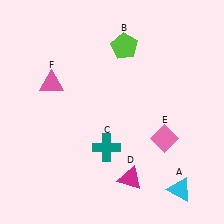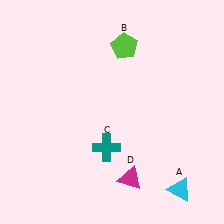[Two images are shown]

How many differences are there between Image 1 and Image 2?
There are 2 differences between the two images.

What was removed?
The pink triangle (F), the pink diamond (E) were removed in Image 2.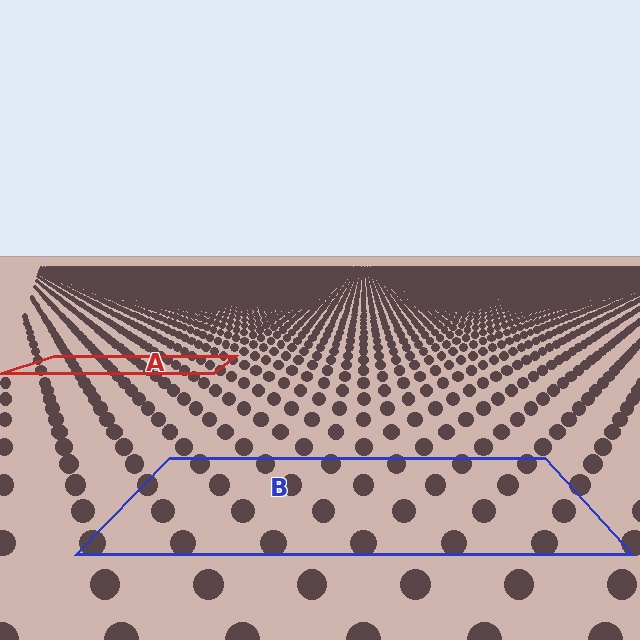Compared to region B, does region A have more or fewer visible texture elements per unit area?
Region A has more texture elements per unit area — they are packed more densely because it is farther away.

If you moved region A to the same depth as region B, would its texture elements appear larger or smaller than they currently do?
They would appear larger. At a closer depth, the same texture elements are projected at a bigger on-screen size.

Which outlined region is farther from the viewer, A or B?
Region A is farther from the viewer — the texture elements inside it appear smaller and more densely packed.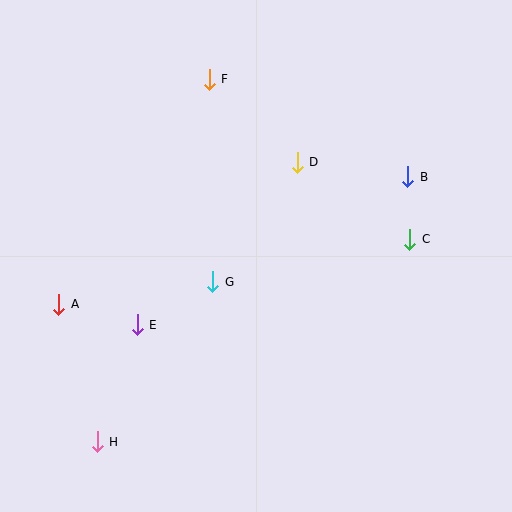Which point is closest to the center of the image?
Point G at (213, 282) is closest to the center.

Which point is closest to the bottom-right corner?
Point C is closest to the bottom-right corner.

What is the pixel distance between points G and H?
The distance between G and H is 197 pixels.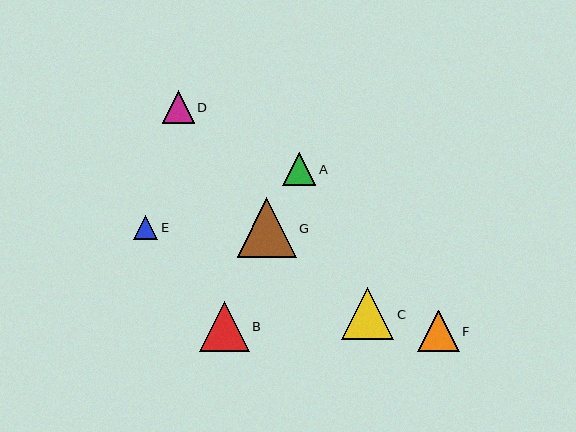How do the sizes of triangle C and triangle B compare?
Triangle C and triangle B are approximately the same size.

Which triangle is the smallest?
Triangle E is the smallest with a size of approximately 24 pixels.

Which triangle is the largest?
Triangle G is the largest with a size of approximately 59 pixels.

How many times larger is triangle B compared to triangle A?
Triangle B is approximately 1.5 times the size of triangle A.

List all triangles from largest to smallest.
From largest to smallest: G, C, B, F, A, D, E.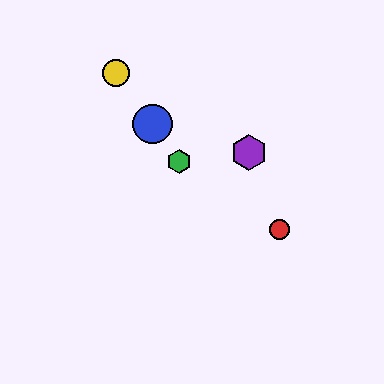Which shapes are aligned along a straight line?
The blue circle, the green hexagon, the yellow circle are aligned along a straight line.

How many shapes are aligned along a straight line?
3 shapes (the blue circle, the green hexagon, the yellow circle) are aligned along a straight line.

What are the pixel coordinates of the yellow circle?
The yellow circle is at (116, 73).